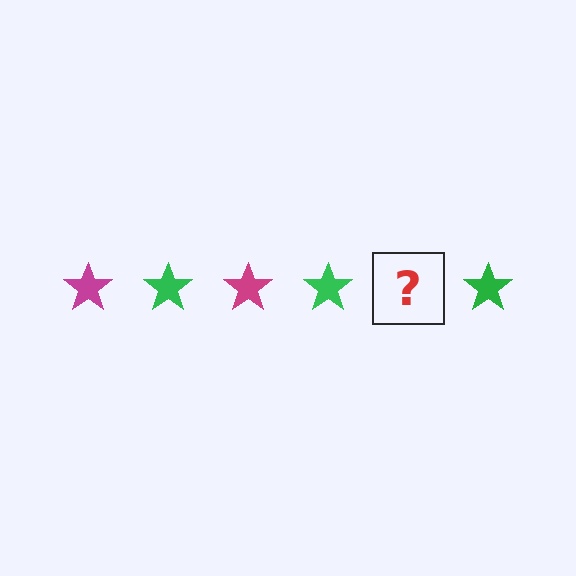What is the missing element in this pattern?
The missing element is a magenta star.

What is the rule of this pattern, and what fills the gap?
The rule is that the pattern cycles through magenta, green stars. The gap should be filled with a magenta star.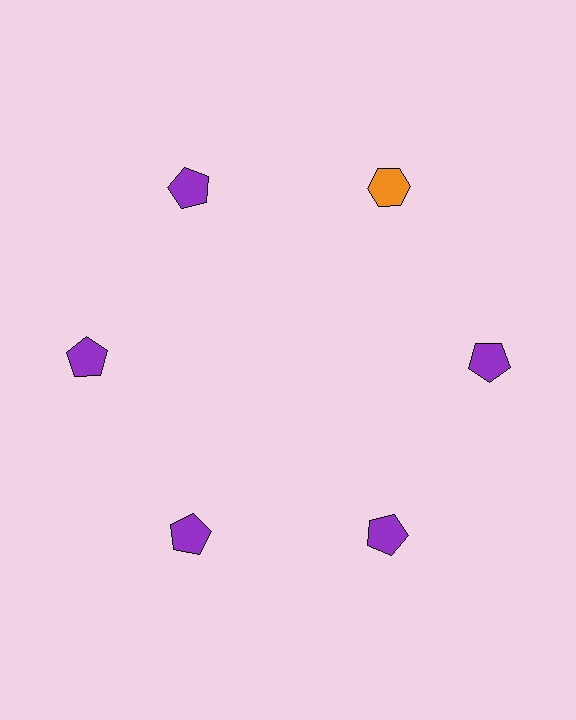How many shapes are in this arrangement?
There are 6 shapes arranged in a ring pattern.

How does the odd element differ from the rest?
It differs in both color (orange instead of purple) and shape (hexagon instead of pentagon).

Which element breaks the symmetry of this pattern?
The orange hexagon at roughly the 1 o'clock position breaks the symmetry. All other shapes are purple pentagons.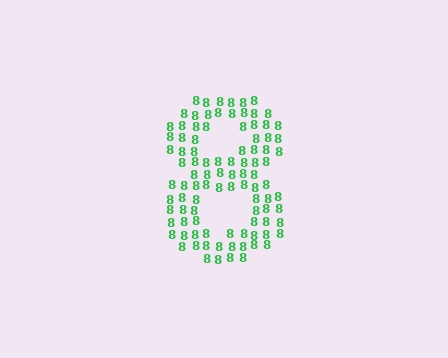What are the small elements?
The small elements are digit 8's.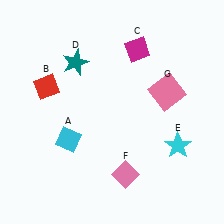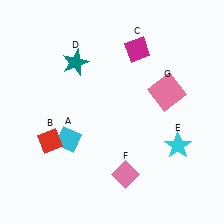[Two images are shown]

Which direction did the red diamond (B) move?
The red diamond (B) moved down.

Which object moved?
The red diamond (B) moved down.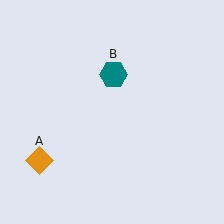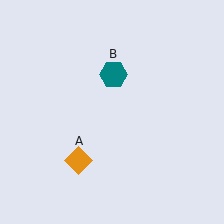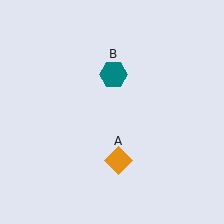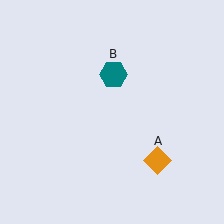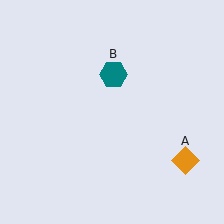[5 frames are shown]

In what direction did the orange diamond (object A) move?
The orange diamond (object A) moved right.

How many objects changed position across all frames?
1 object changed position: orange diamond (object A).